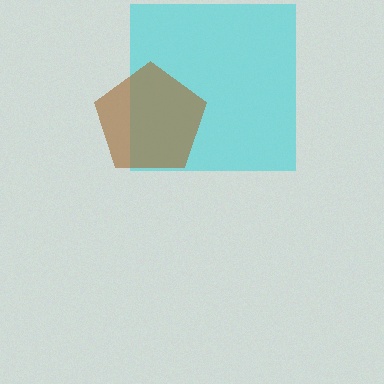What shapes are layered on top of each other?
The layered shapes are: a cyan square, a brown pentagon.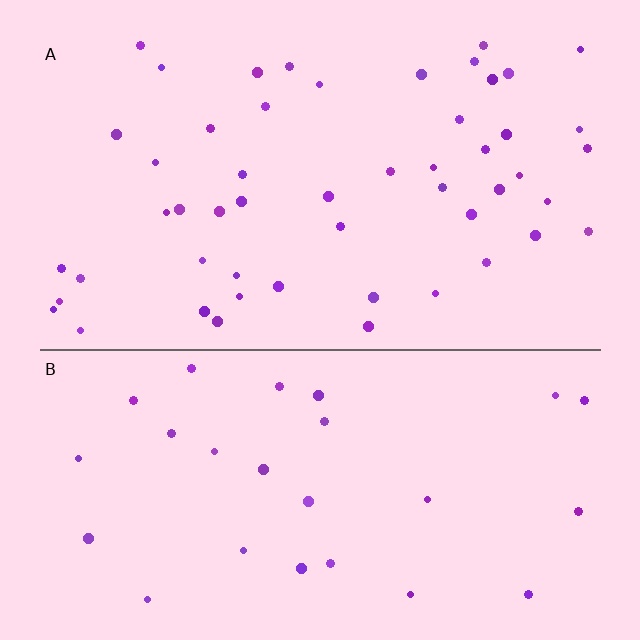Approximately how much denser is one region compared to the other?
Approximately 2.0× — region A over region B.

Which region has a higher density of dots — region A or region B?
A (the top).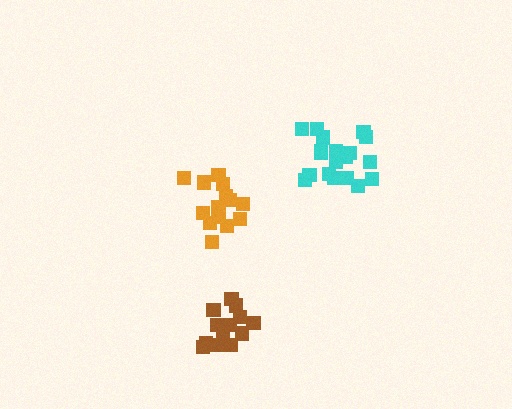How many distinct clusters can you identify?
There are 3 distinct clusters.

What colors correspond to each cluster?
The clusters are colored: cyan, brown, orange.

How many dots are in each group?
Group 1: 19 dots, Group 2: 13 dots, Group 3: 15 dots (47 total).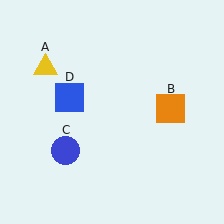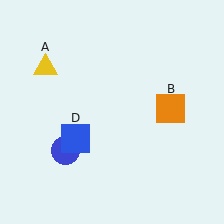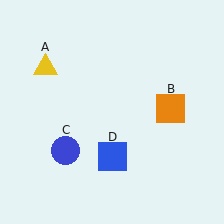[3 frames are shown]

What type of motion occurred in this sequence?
The blue square (object D) rotated counterclockwise around the center of the scene.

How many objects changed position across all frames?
1 object changed position: blue square (object D).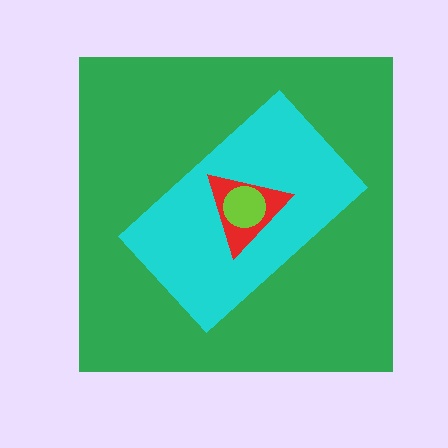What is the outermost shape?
The green square.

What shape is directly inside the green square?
The cyan rectangle.